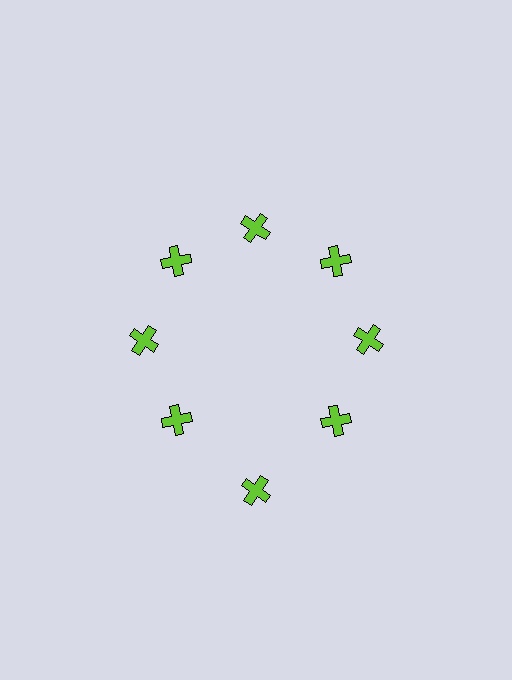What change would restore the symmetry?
The symmetry would be restored by moving it inward, back onto the ring so that all 8 crosses sit at equal angles and equal distance from the center.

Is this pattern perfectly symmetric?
No. The 8 lime crosses are arranged in a ring, but one element near the 6 o'clock position is pushed outward from the center, breaking the 8-fold rotational symmetry.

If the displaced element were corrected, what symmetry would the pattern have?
It would have 8-fold rotational symmetry — the pattern would map onto itself every 45 degrees.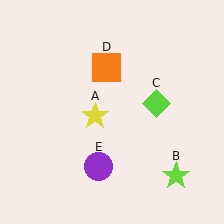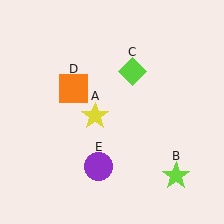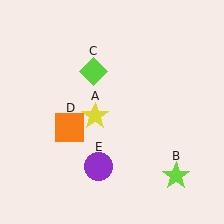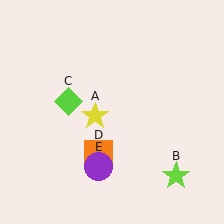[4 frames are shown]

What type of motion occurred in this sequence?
The lime diamond (object C), orange square (object D) rotated counterclockwise around the center of the scene.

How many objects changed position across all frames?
2 objects changed position: lime diamond (object C), orange square (object D).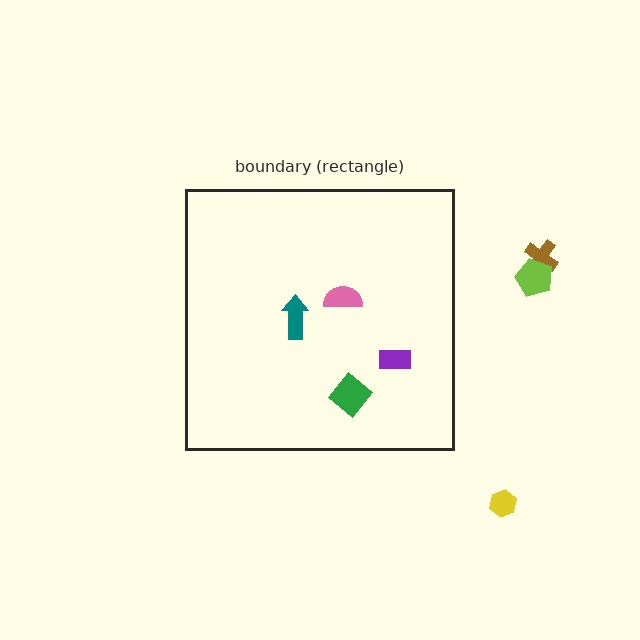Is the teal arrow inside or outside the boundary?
Inside.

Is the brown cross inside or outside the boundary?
Outside.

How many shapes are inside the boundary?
4 inside, 3 outside.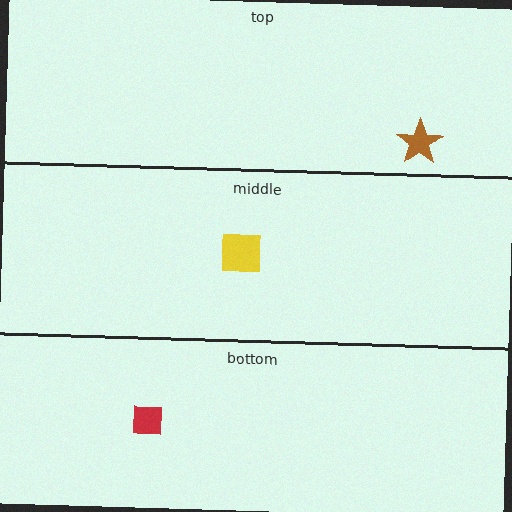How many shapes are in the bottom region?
1.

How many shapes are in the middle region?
1.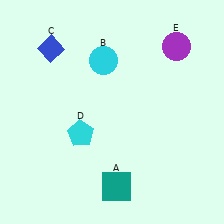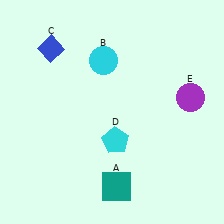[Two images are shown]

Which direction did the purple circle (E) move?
The purple circle (E) moved down.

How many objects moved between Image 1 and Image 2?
2 objects moved between the two images.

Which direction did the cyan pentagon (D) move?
The cyan pentagon (D) moved right.